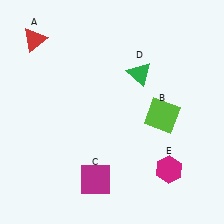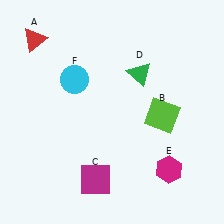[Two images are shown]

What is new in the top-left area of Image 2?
A cyan circle (F) was added in the top-left area of Image 2.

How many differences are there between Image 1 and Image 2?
There is 1 difference between the two images.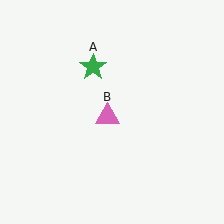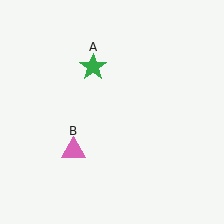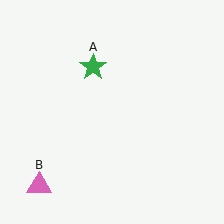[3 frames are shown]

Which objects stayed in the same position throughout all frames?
Green star (object A) remained stationary.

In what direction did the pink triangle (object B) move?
The pink triangle (object B) moved down and to the left.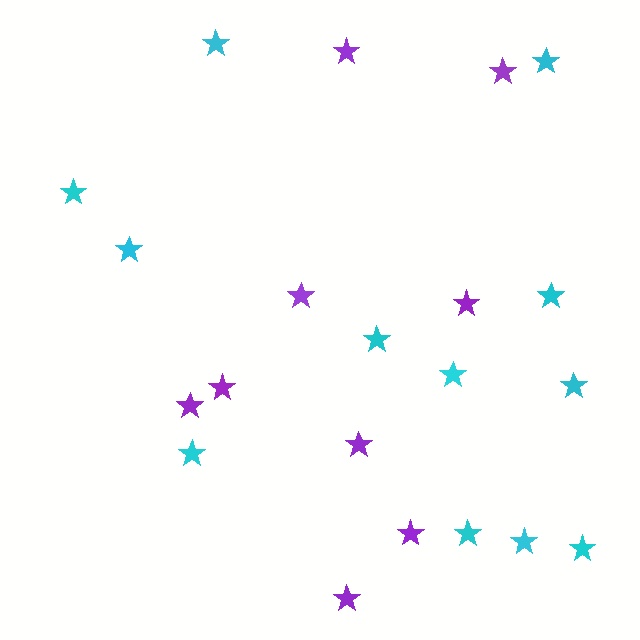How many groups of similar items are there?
There are 2 groups: one group of purple stars (9) and one group of cyan stars (12).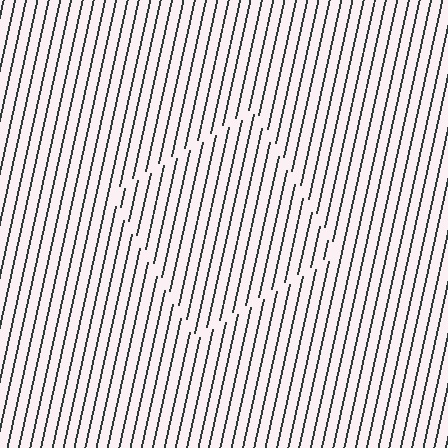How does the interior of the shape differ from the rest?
The interior of the shape contains the same grating, shifted by half a period — the contour is defined by the phase discontinuity where line-ends from the inner and outer gratings abut.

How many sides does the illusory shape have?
4 sides — the line-ends trace a square.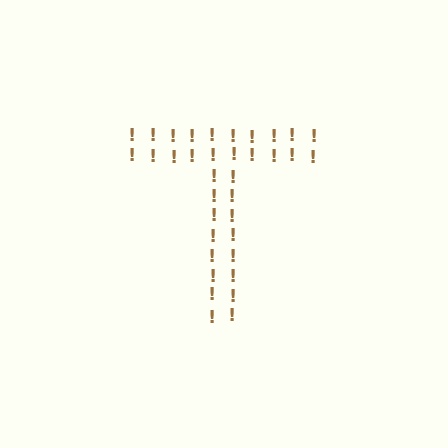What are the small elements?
The small elements are exclamation marks.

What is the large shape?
The large shape is the letter T.